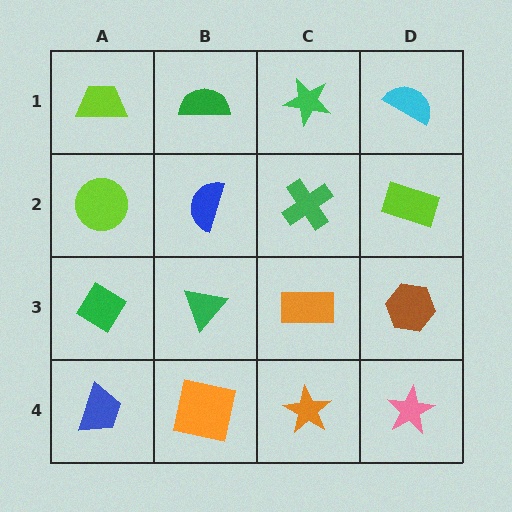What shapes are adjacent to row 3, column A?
A lime circle (row 2, column A), a blue trapezoid (row 4, column A), a green triangle (row 3, column B).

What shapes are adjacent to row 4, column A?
A green diamond (row 3, column A), an orange square (row 4, column B).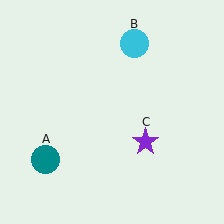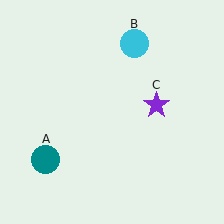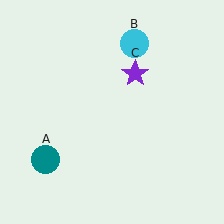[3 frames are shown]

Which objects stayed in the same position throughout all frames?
Teal circle (object A) and cyan circle (object B) remained stationary.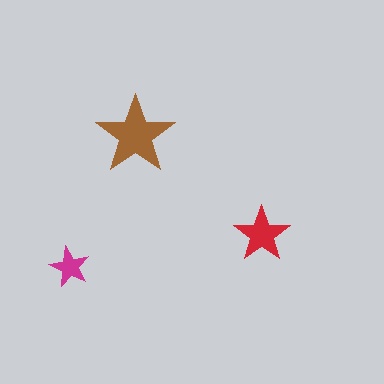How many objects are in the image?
There are 3 objects in the image.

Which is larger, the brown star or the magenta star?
The brown one.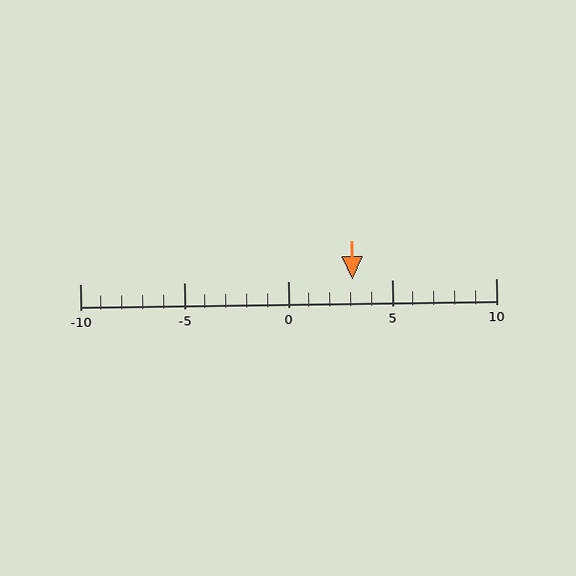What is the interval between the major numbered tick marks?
The major tick marks are spaced 5 units apart.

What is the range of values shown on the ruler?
The ruler shows values from -10 to 10.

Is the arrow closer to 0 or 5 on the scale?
The arrow is closer to 5.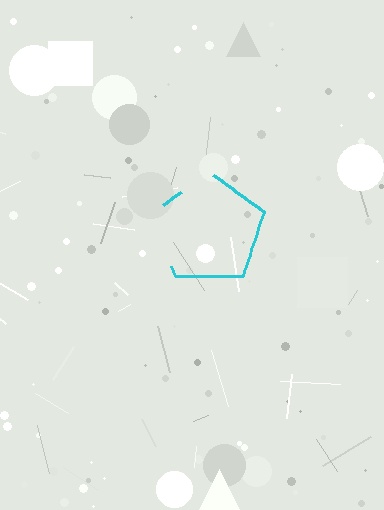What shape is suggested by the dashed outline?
The dashed outline suggests a pentagon.